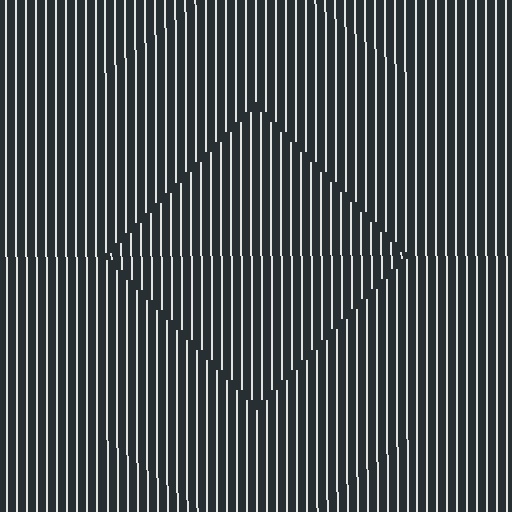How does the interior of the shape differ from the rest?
The interior of the shape contains the same grating, shifted by half a period — the contour is defined by the phase discontinuity where line-ends from the inner and outer gratings abut.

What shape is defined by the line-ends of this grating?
An illusory square. The interior of the shape contains the same grating, shifted by half a period — the contour is defined by the phase discontinuity where line-ends from the inner and outer gratings abut.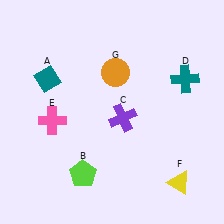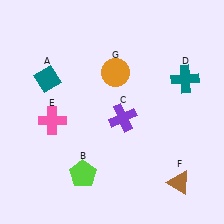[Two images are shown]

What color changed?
The triangle (F) changed from yellow in Image 1 to brown in Image 2.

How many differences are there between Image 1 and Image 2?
There is 1 difference between the two images.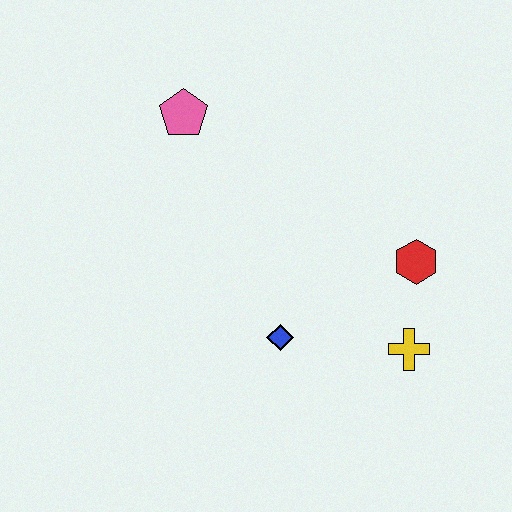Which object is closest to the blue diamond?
The yellow cross is closest to the blue diamond.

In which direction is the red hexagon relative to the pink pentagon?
The red hexagon is to the right of the pink pentagon.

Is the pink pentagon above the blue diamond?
Yes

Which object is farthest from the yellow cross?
The pink pentagon is farthest from the yellow cross.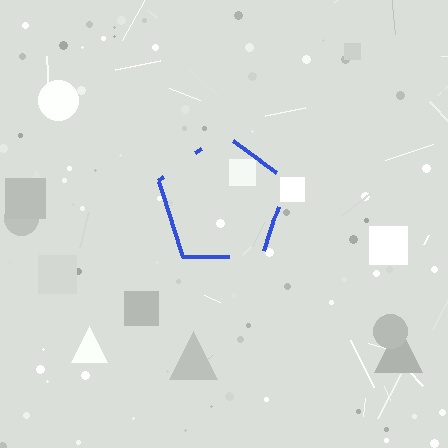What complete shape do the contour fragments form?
The contour fragments form a pentagon.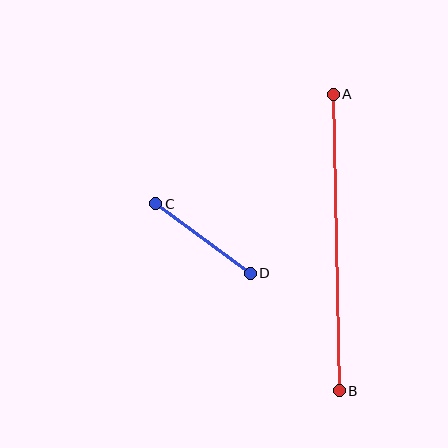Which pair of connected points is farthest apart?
Points A and B are farthest apart.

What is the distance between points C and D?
The distance is approximately 117 pixels.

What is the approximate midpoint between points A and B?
The midpoint is at approximately (336, 243) pixels.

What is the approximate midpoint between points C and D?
The midpoint is at approximately (203, 238) pixels.